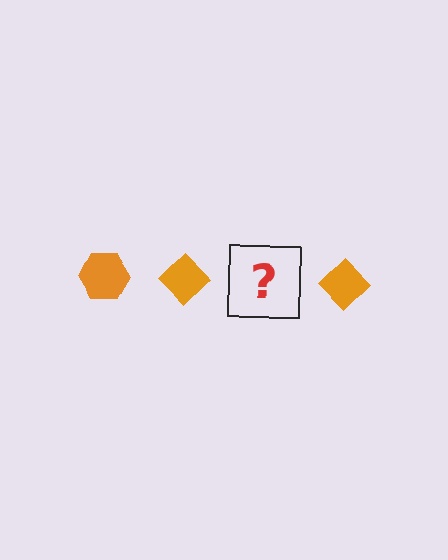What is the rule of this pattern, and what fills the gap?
The rule is that the pattern cycles through hexagon, diamond shapes in orange. The gap should be filled with an orange hexagon.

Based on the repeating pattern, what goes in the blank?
The blank should be an orange hexagon.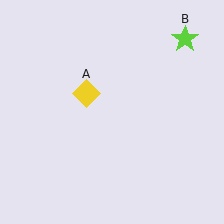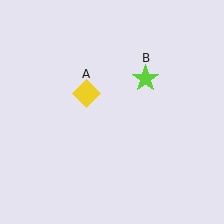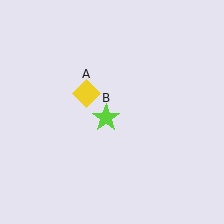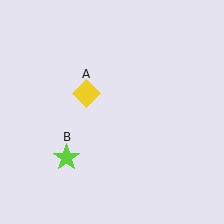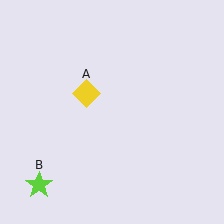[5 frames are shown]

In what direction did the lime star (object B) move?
The lime star (object B) moved down and to the left.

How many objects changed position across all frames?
1 object changed position: lime star (object B).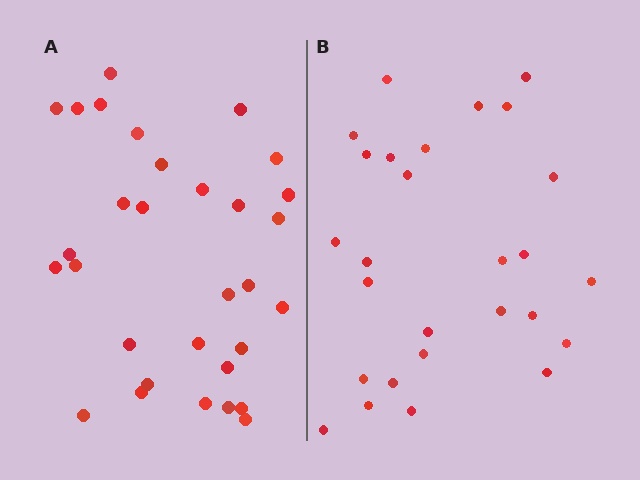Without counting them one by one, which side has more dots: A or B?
Region A (the left region) has more dots.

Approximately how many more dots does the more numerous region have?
Region A has about 4 more dots than region B.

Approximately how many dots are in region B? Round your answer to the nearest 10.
About 30 dots. (The exact count is 27, which rounds to 30.)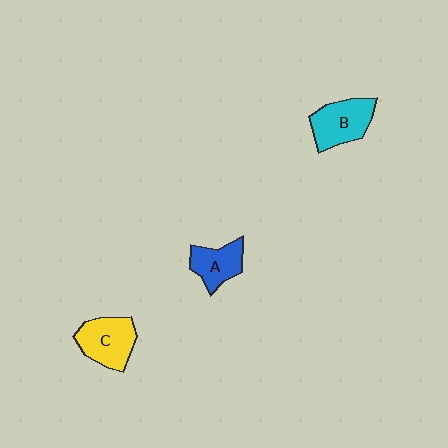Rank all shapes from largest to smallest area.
From largest to smallest: C (yellow), B (cyan), A (blue).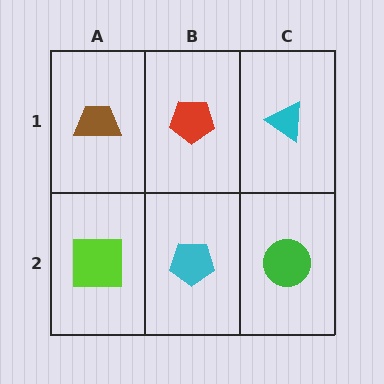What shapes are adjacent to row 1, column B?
A cyan pentagon (row 2, column B), a brown trapezoid (row 1, column A), a cyan triangle (row 1, column C).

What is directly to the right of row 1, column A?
A red pentagon.